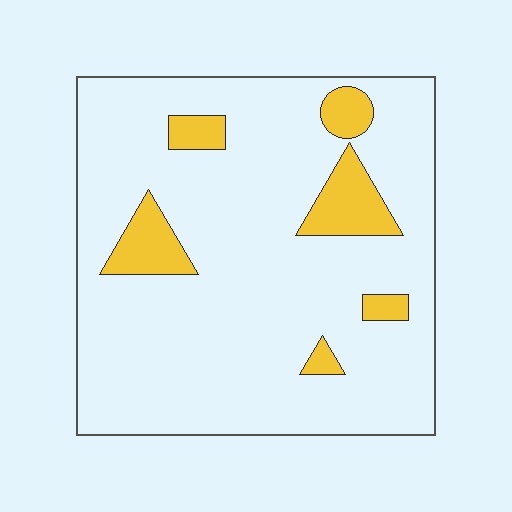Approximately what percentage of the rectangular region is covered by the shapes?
Approximately 10%.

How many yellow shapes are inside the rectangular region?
6.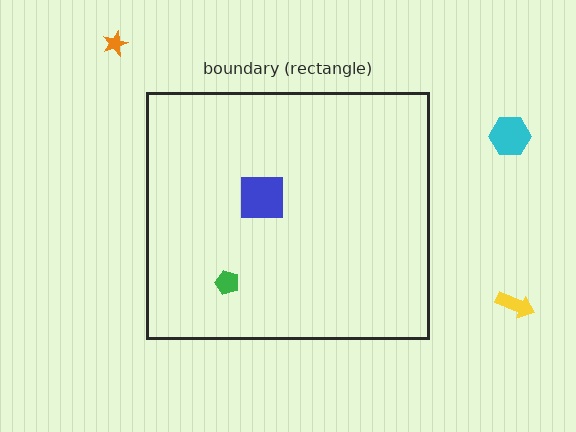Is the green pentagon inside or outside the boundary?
Inside.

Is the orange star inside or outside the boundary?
Outside.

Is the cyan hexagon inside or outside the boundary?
Outside.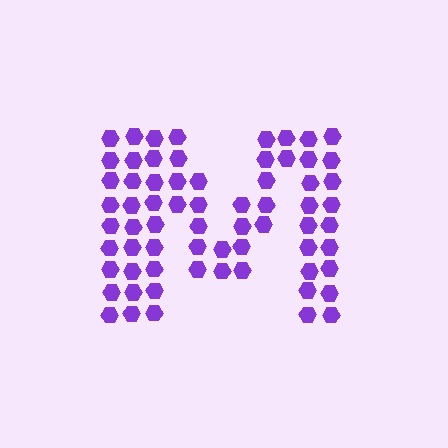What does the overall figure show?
The overall figure shows the letter M.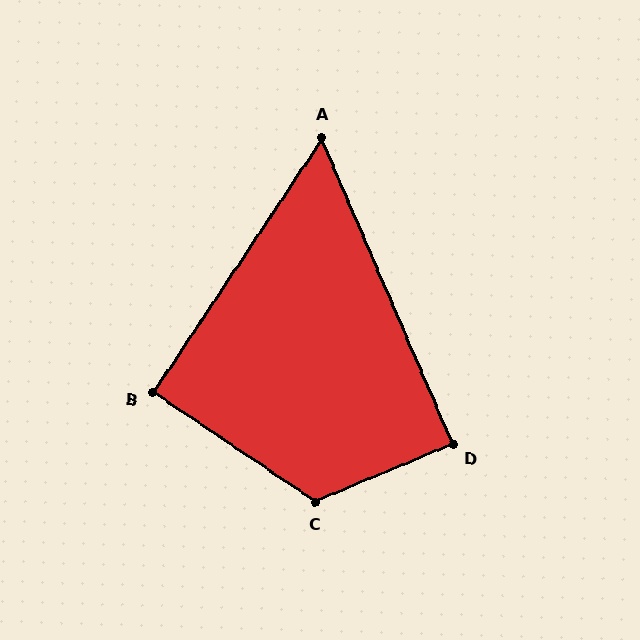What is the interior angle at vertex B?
Approximately 90 degrees (approximately right).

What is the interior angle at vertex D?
Approximately 90 degrees (approximately right).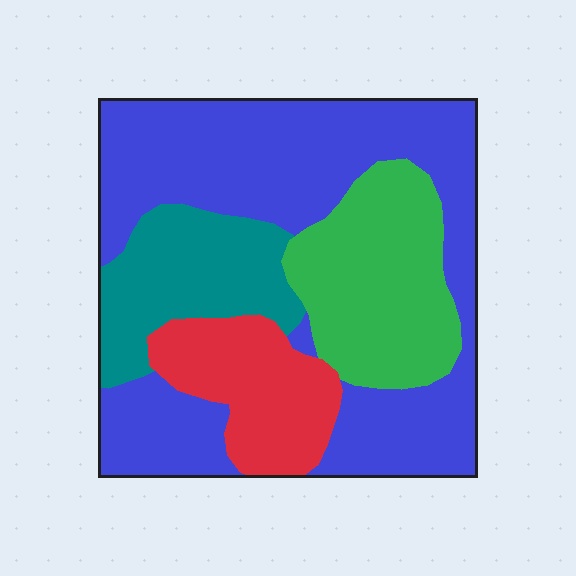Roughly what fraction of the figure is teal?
Teal takes up about one sixth (1/6) of the figure.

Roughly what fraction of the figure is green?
Green takes up about one fifth (1/5) of the figure.